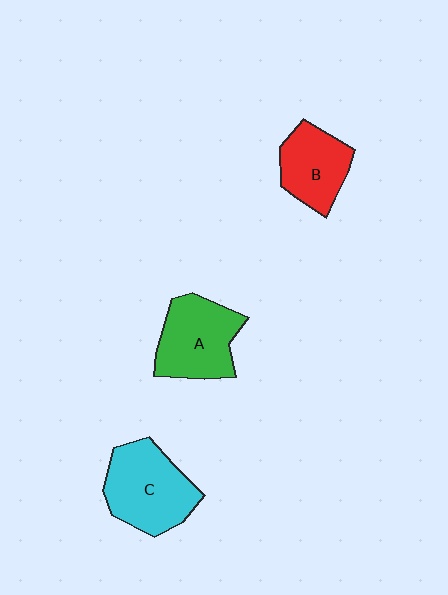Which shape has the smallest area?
Shape B (red).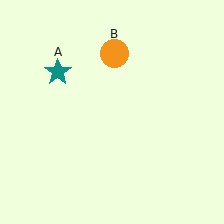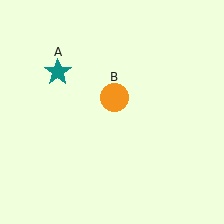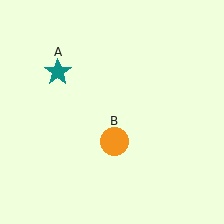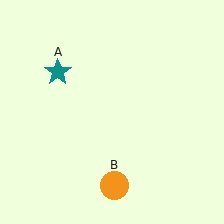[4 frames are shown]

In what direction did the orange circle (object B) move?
The orange circle (object B) moved down.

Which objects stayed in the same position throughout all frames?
Teal star (object A) remained stationary.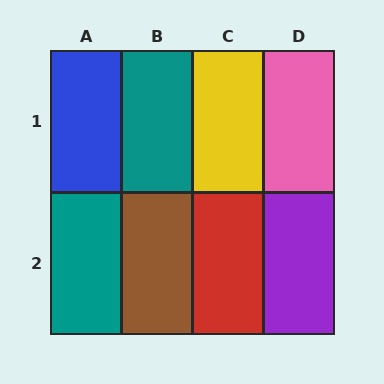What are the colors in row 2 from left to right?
Teal, brown, red, purple.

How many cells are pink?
1 cell is pink.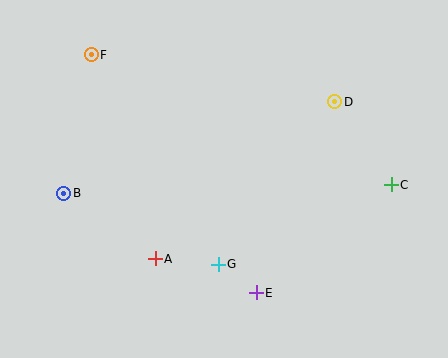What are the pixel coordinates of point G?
Point G is at (218, 264).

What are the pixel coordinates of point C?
Point C is at (391, 185).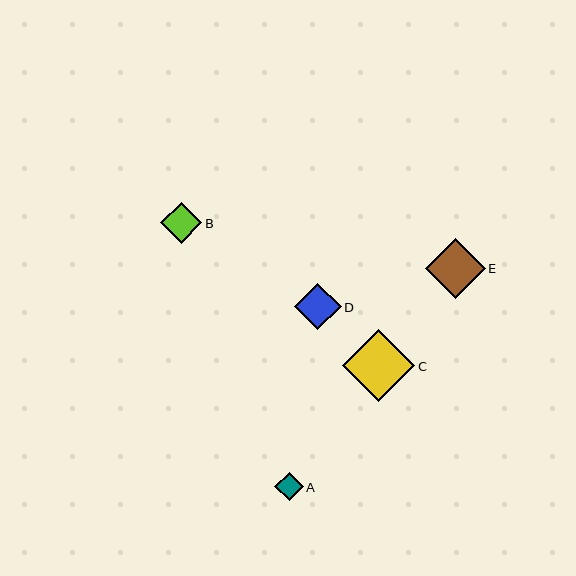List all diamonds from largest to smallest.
From largest to smallest: C, E, D, B, A.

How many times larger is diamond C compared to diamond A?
Diamond C is approximately 2.5 times the size of diamond A.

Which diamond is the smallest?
Diamond A is the smallest with a size of approximately 28 pixels.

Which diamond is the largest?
Diamond C is the largest with a size of approximately 72 pixels.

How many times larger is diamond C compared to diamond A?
Diamond C is approximately 2.5 times the size of diamond A.